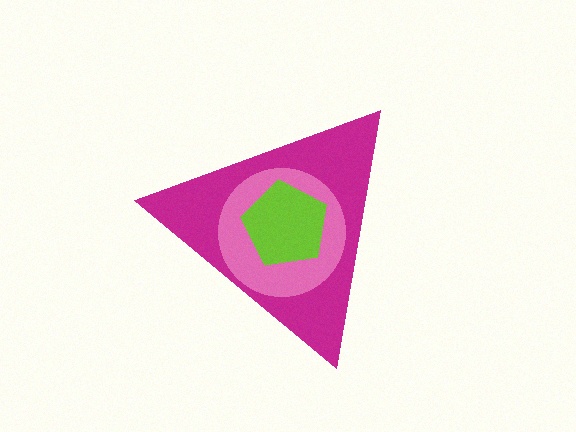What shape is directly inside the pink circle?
The lime pentagon.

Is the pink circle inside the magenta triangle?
Yes.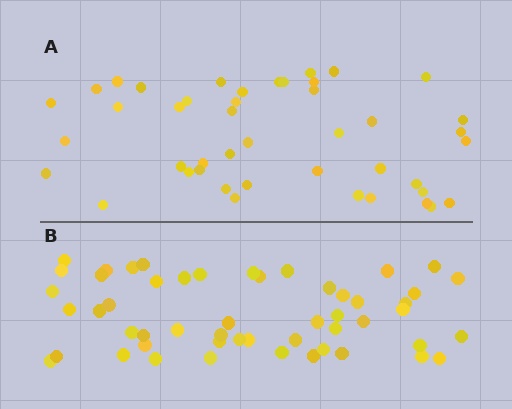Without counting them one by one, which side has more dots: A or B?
Region B (the bottom region) has more dots.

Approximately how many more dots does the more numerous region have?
Region B has roughly 8 or so more dots than region A.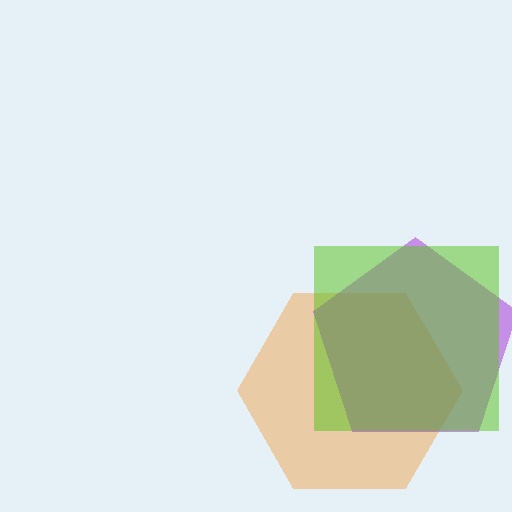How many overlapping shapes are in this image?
There are 3 overlapping shapes in the image.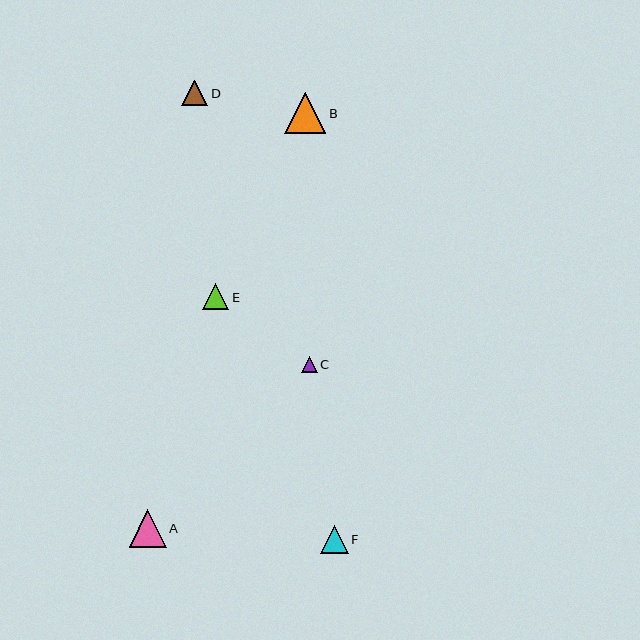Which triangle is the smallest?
Triangle C is the smallest with a size of approximately 16 pixels.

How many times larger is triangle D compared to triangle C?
Triangle D is approximately 1.6 times the size of triangle C.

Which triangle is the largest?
Triangle B is the largest with a size of approximately 41 pixels.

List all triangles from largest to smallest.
From largest to smallest: B, A, F, E, D, C.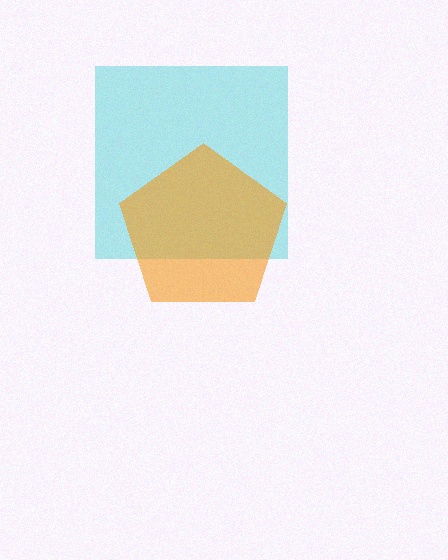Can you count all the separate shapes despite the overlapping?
Yes, there are 2 separate shapes.